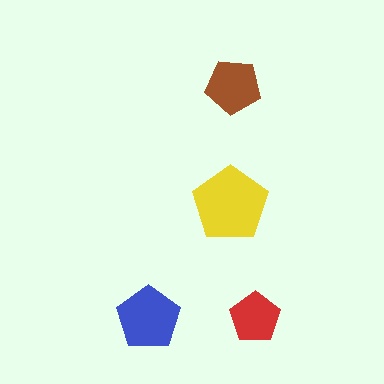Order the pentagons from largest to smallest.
the yellow one, the blue one, the brown one, the red one.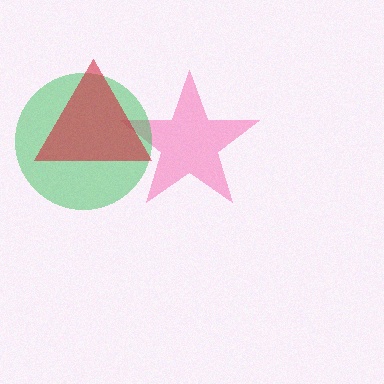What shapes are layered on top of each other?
The layered shapes are: a pink star, a green circle, a red triangle.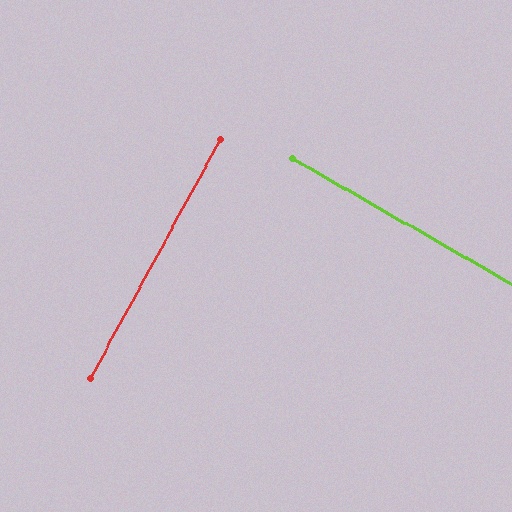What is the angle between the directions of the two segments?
Approximately 89 degrees.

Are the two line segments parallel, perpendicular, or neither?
Perpendicular — they meet at approximately 89°.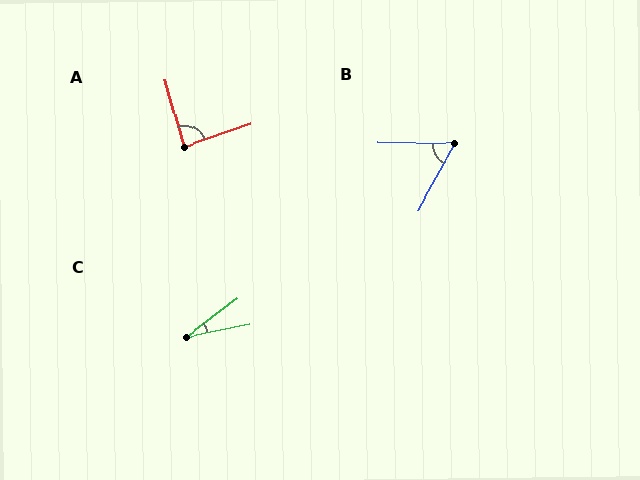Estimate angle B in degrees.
Approximately 62 degrees.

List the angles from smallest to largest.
C (26°), B (62°), A (87°).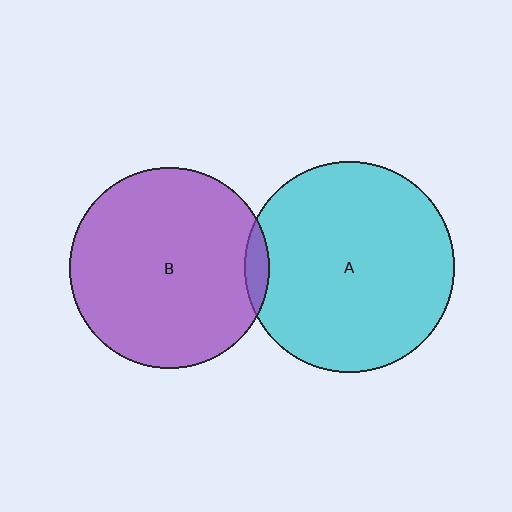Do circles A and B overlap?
Yes.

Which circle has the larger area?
Circle A (cyan).